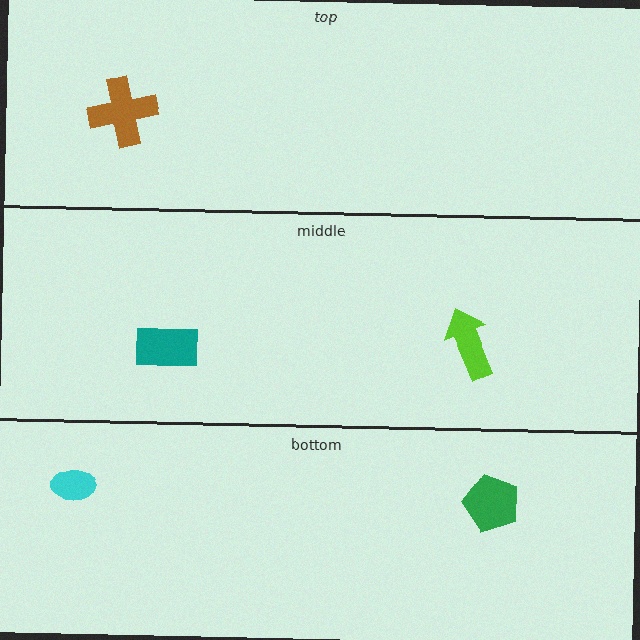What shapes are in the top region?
The brown cross.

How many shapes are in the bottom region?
2.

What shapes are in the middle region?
The teal rectangle, the lime arrow.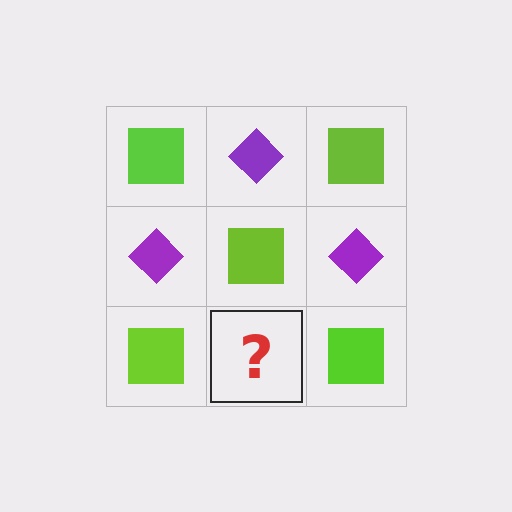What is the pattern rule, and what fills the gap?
The rule is that it alternates lime square and purple diamond in a checkerboard pattern. The gap should be filled with a purple diamond.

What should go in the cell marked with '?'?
The missing cell should contain a purple diamond.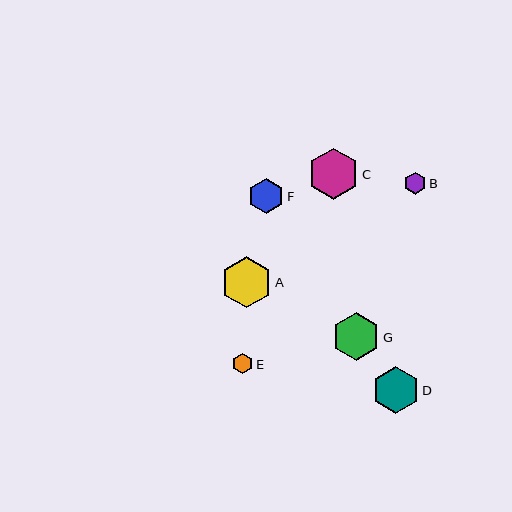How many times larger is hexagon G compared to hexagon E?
Hexagon G is approximately 2.4 times the size of hexagon E.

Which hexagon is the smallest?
Hexagon E is the smallest with a size of approximately 20 pixels.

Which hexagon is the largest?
Hexagon C is the largest with a size of approximately 51 pixels.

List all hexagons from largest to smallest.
From largest to smallest: C, A, G, D, F, B, E.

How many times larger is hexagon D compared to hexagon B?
Hexagon D is approximately 2.1 times the size of hexagon B.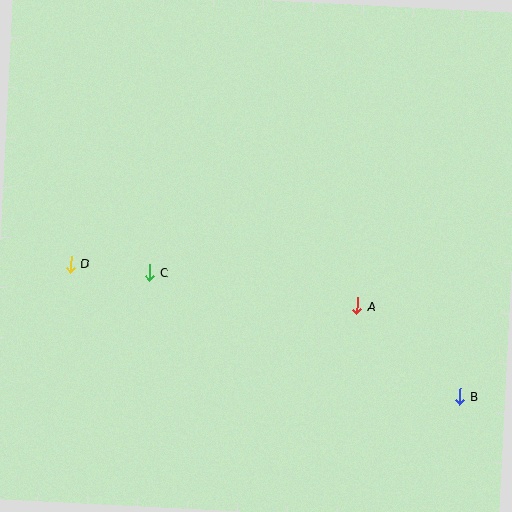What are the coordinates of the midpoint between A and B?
The midpoint between A and B is at (409, 351).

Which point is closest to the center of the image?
Point C at (150, 272) is closest to the center.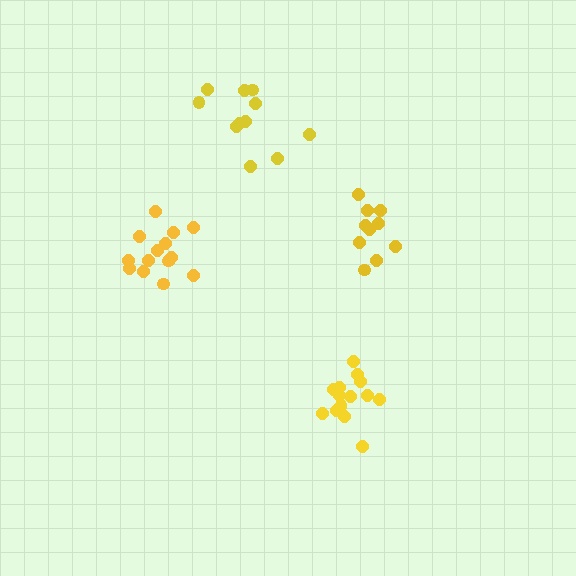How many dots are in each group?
Group 1: 10 dots, Group 2: 15 dots, Group 3: 11 dots, Group 4: 15 dots (51 total).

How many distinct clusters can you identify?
There are 4 distinct clusters.